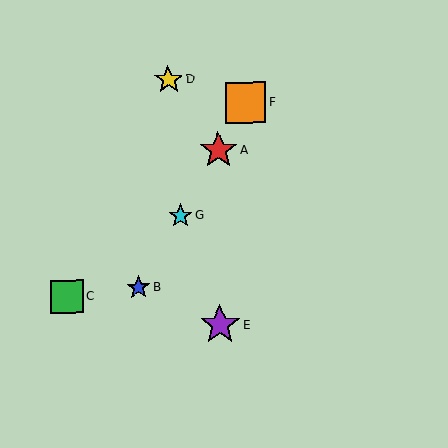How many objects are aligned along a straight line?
4 objects (A, B, F, G) are aligned along a straight line.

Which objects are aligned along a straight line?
Objects A, B, F, G are aligned along a straight line.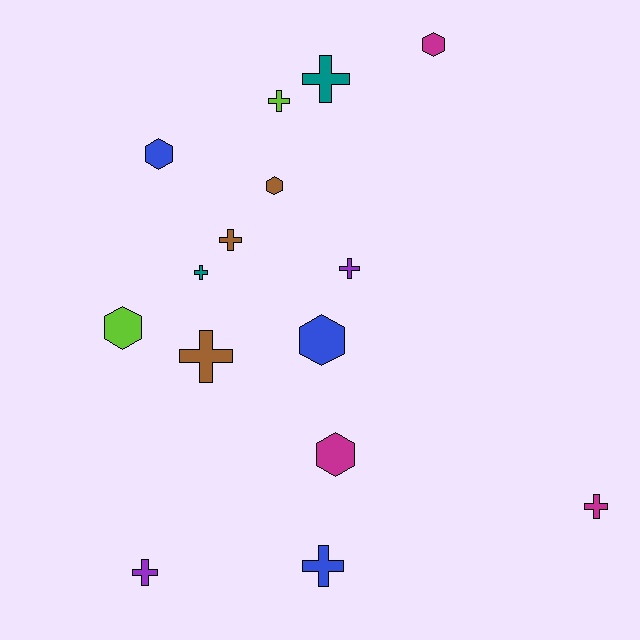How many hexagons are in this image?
There are 6 hexagons.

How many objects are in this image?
There are 15 objects.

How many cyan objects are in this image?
There are no cyan objects.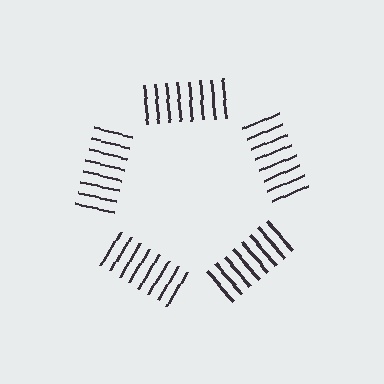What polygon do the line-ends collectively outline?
An illusory pentagon — the line segments terminate on its edges but no continuous stroke is drawn.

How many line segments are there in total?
40 — 8 along each of the 5 edges.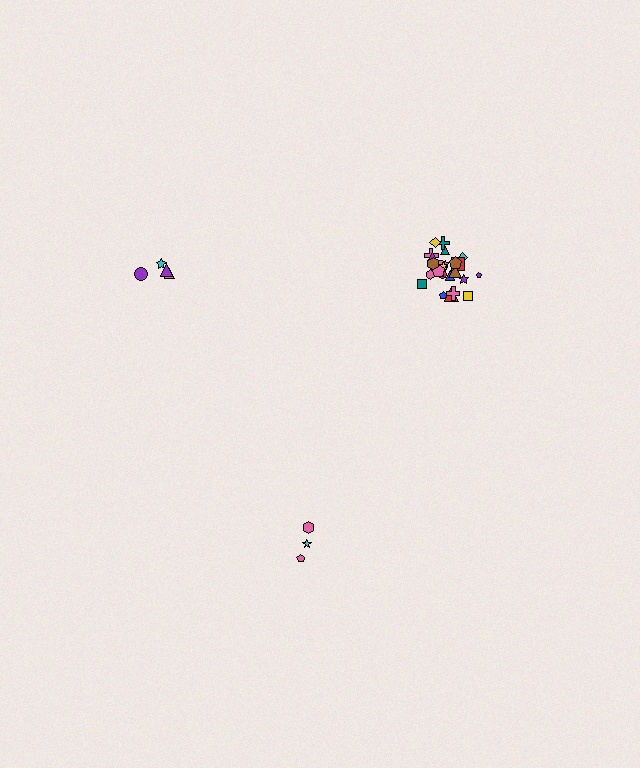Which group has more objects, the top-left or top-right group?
The top-right group.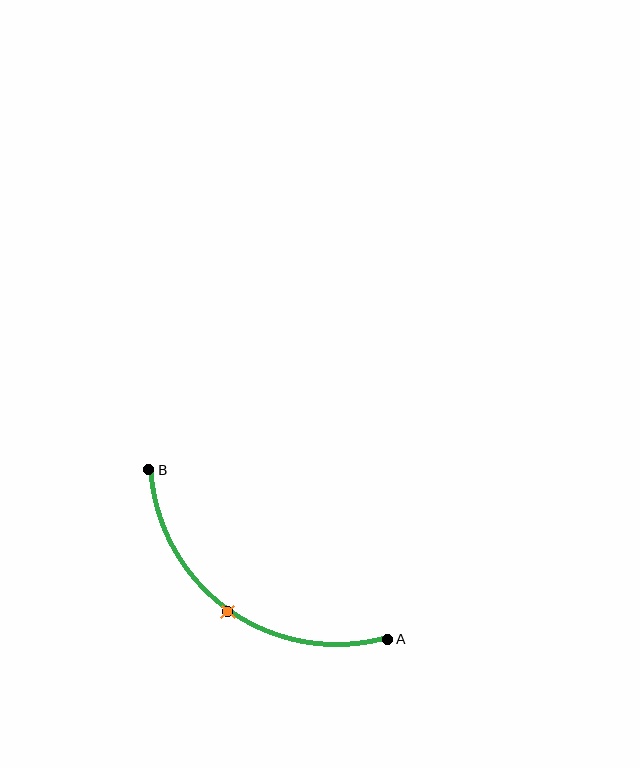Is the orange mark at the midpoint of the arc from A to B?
Yes. The orange mark lies on the arc at equal arc-length from both A and B — it is the arc midpoint.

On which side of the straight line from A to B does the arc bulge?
The arc bulges below and to the left of the straight line connecting A and B.